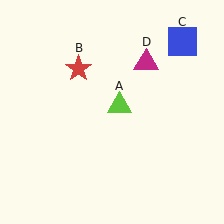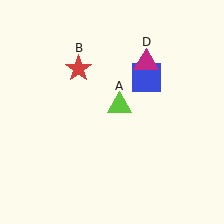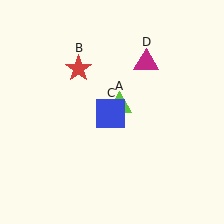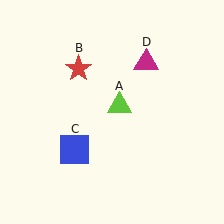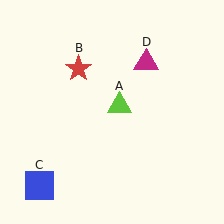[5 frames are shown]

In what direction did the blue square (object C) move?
The blue square (object C) moved down and to the left.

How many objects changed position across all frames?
1 object changed position: blue square (object C).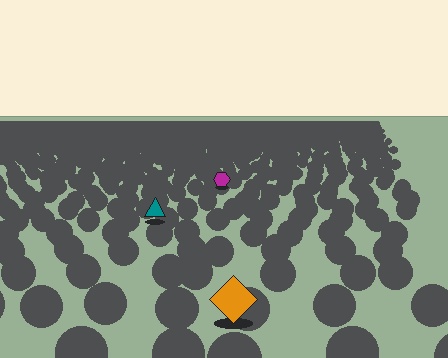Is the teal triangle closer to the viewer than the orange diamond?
No. The orange diamond is closer — you can tell from the texture gradient: the ground texture is coarser near it.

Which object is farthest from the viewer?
The magenta hexagon is farthest from the viewer. It appears smaller and the ground texture around it is denser.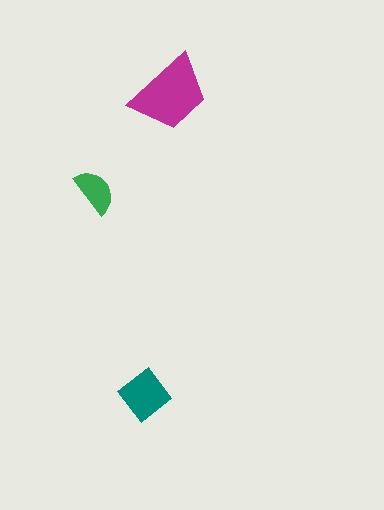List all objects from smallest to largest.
The green semicircle, the teal diamond, the magenta trapezoid.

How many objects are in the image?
There are 3 objects in the image.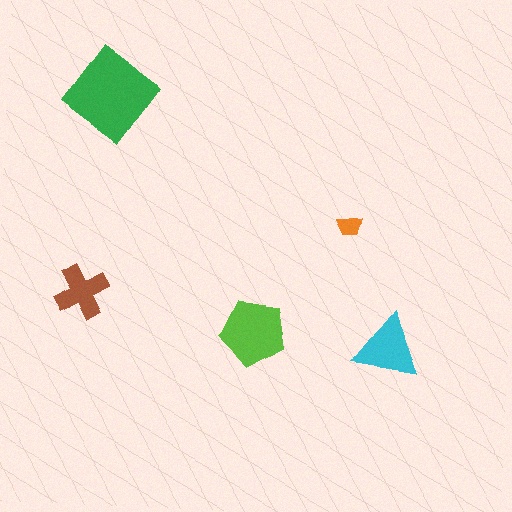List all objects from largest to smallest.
The green diamond, the lime pentagon, the cyan triangle, the brown cross, the orange trapezoid.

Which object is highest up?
The green diamond is topmost.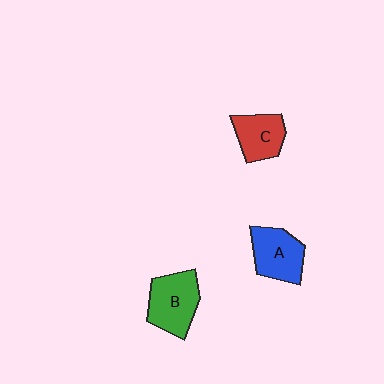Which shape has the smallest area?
Shape C (red).